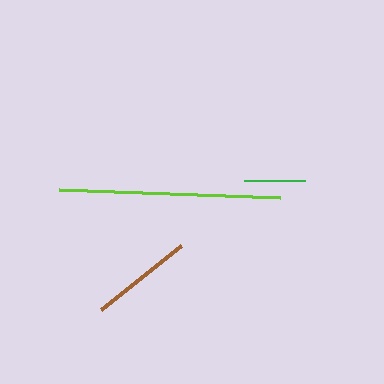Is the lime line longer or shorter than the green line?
The lime line is longer than the green line.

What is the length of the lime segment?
The lime segment is approximately 221 pixels long.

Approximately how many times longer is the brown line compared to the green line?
The brown line is approximately 1.7 times the length of the green line.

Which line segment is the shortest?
The green line is the shortest at approximately 60 pixels.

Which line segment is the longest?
The lime line is the longest at approximately 221 pixels.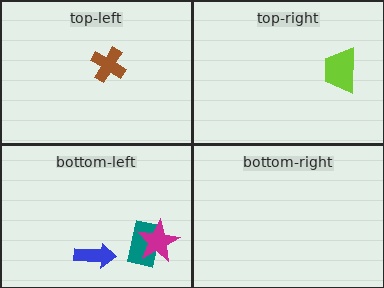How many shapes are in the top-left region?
1.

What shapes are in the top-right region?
The lime trapezoid.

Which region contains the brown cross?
The top-left region.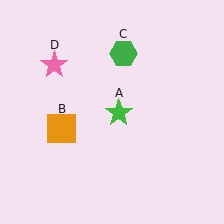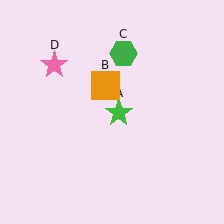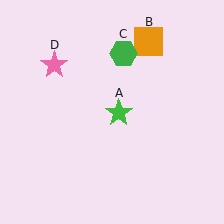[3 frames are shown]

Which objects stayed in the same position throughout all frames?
Green star (object A) and green hexagon (object C) and pink star (object D) remained stationary.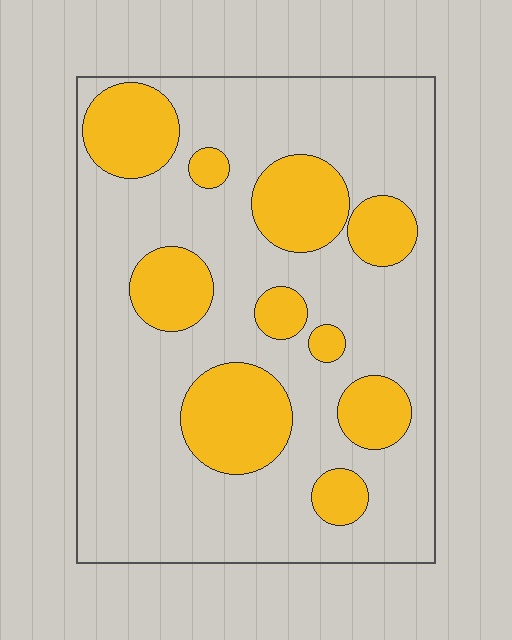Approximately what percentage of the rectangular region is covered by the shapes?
Approximately 25%.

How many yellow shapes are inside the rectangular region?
10.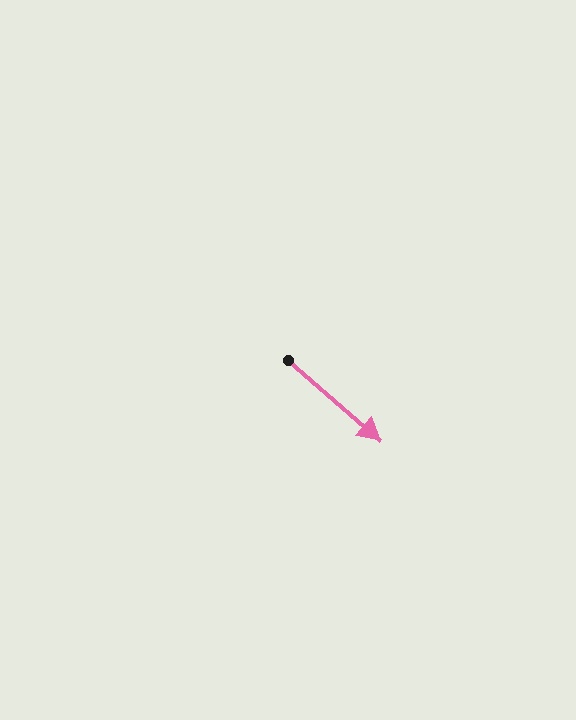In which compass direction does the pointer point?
Southeast.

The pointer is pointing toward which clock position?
Roughly 4 o'clock.